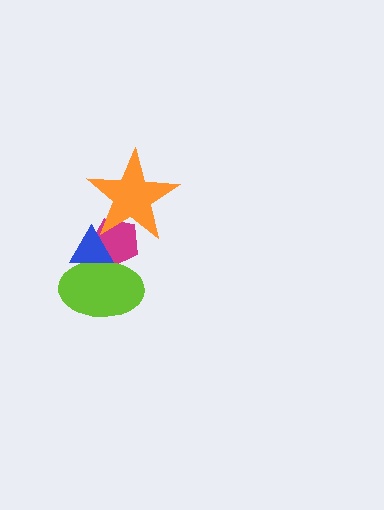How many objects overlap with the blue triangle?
3 objects overlap with the blue triangle.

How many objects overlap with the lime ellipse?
2 objects overlap with the lime ellipse.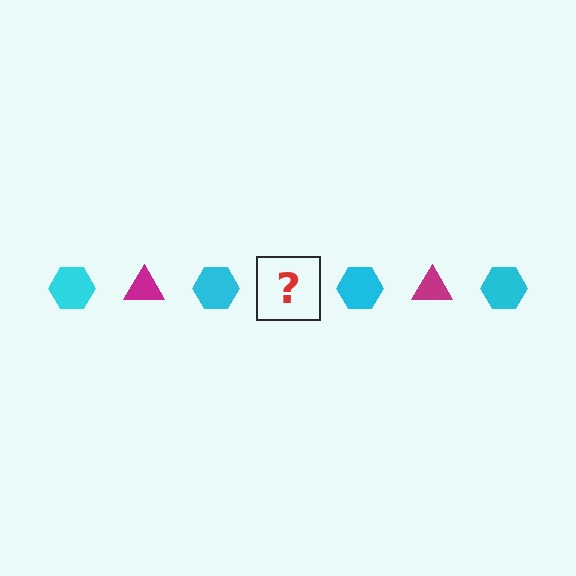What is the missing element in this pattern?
The missing element is a magenta triangle.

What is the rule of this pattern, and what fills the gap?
The rule is that the pattern alternates between cyan hexagon and magenta triangle. The gap should be filled with a magenta triangle.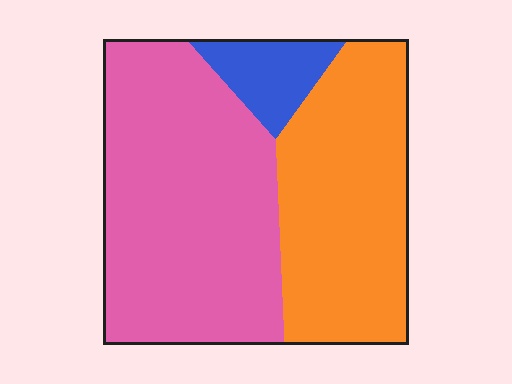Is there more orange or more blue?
Orange.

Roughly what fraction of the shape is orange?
Orange covers roughly 40% of the shape.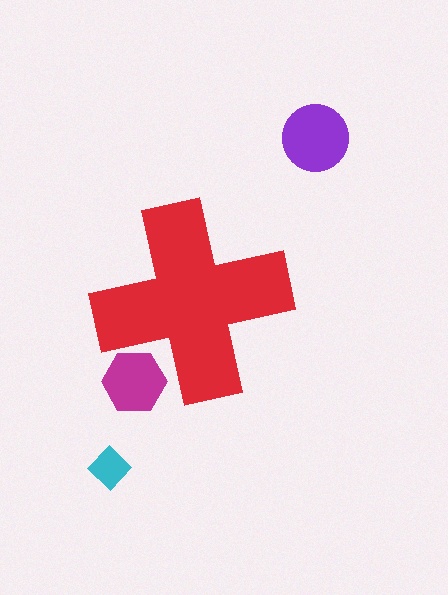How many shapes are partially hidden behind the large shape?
1 shape is partially hidden.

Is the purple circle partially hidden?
No, the purple circle is fully visible.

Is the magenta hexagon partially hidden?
Yes, the magenta hexagon is partially hidden behind the red cross.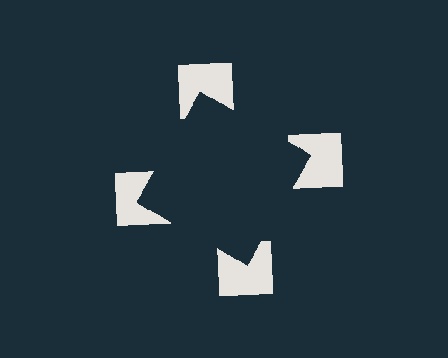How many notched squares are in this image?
There are 4 — one at each vertex of the illusory square.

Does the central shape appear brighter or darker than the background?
It typically appears slightly darker than the background, even though no actual brightness change is drawn.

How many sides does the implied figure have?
4 sides.